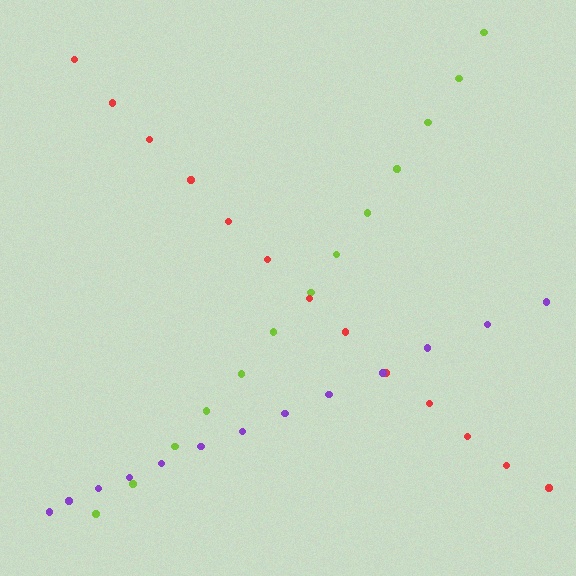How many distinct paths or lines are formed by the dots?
There are 3 distinct paths.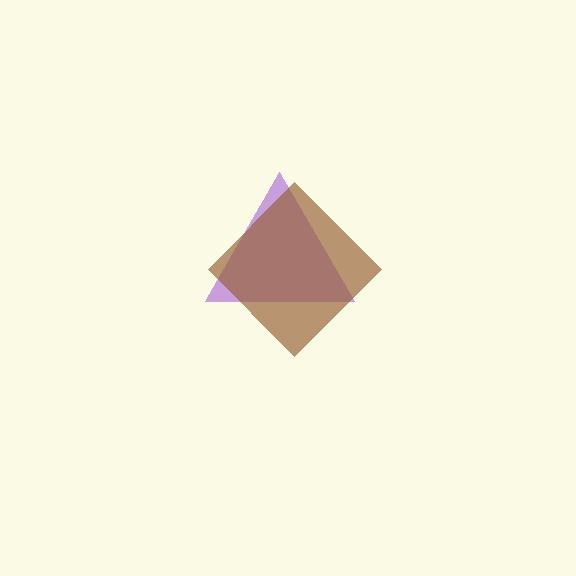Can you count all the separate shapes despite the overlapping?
Yes, there are 2 separate shapes.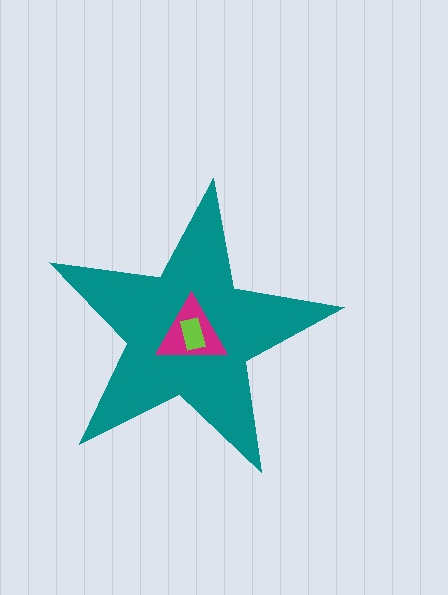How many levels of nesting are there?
3.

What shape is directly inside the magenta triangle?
The lime rectangle.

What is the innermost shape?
The lime rectangle.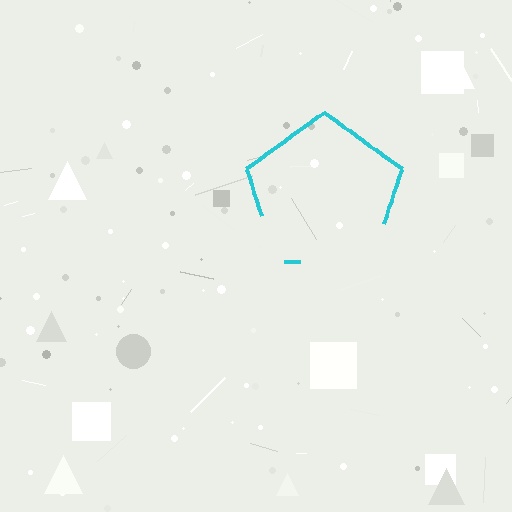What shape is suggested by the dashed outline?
The dashed outline suggests a pentagon.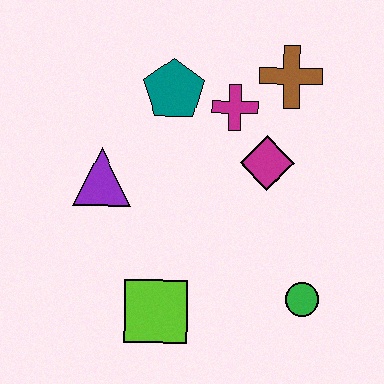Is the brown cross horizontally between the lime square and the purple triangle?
No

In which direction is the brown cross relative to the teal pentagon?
The brown cross is to the right of the teal pentagon.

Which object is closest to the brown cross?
The magenta cross is closest to the brown cross.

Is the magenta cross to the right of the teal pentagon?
Yes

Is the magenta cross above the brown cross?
No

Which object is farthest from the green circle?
The teal pentagon is farthest from the green circle.